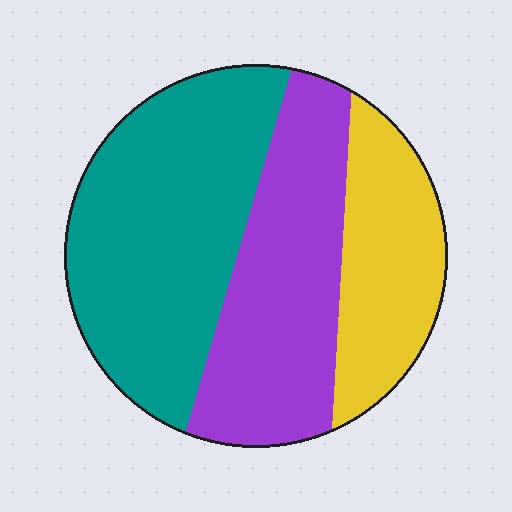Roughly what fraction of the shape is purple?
Purple takes up between a quarter and a half of the shape.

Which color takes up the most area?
Teal, at roughly 45%.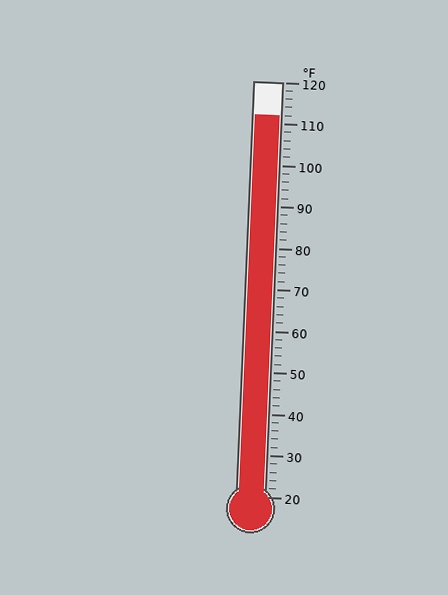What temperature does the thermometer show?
The thermometer shows approximately 112°F.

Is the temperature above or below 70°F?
The temperature is above 70°F.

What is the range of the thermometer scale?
The thermometer scale ranges from 20°F to 120°F.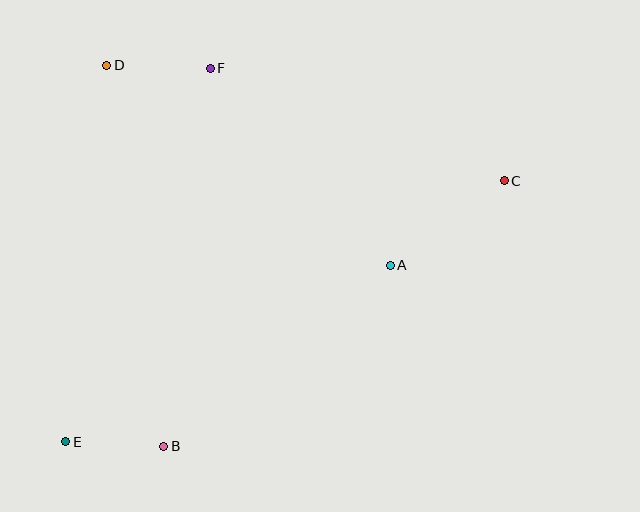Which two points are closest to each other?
Points B and E are closest to each other.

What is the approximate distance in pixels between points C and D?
The distance between C and D is approximately 414 pixels.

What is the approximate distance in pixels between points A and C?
The distance between A and C is approximately 142 pixels.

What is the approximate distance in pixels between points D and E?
The distance between D and E is approximately 378 pixels.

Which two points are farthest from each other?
Points C and E are farthest from each other.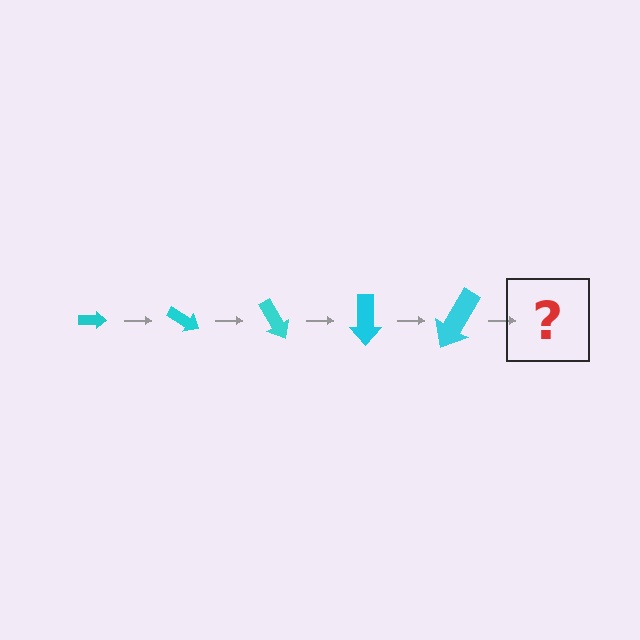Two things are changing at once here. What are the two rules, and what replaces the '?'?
The two rules are that the arrow grows larger each step and it rotates 30 degrees each step. The '?' should be an arrow, larger than the previous one and rotated 150 degrees from the start.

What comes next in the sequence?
The next element should be an arrow, larger than the previous one and rotated 150 degrees from the start.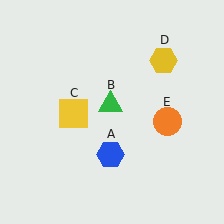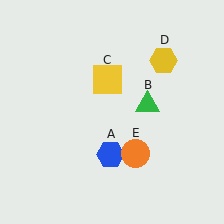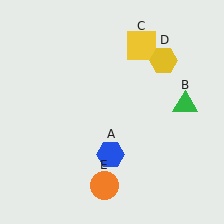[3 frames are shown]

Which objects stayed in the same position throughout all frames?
Blue hexagon (object A) and yellow hexagon (object D) remained stationary.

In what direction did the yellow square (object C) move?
The yellow square (object C) moved up and to the right.